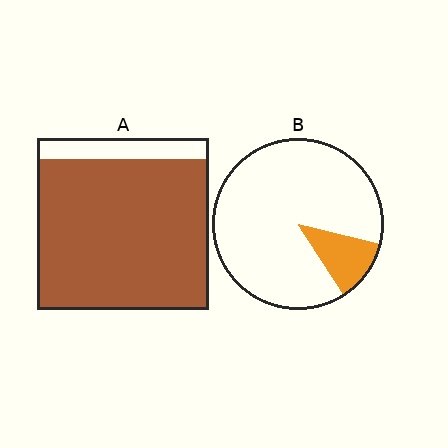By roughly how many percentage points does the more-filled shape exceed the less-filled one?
By roughly 75 percentage points (A over B).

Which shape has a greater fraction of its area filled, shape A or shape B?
Shape A.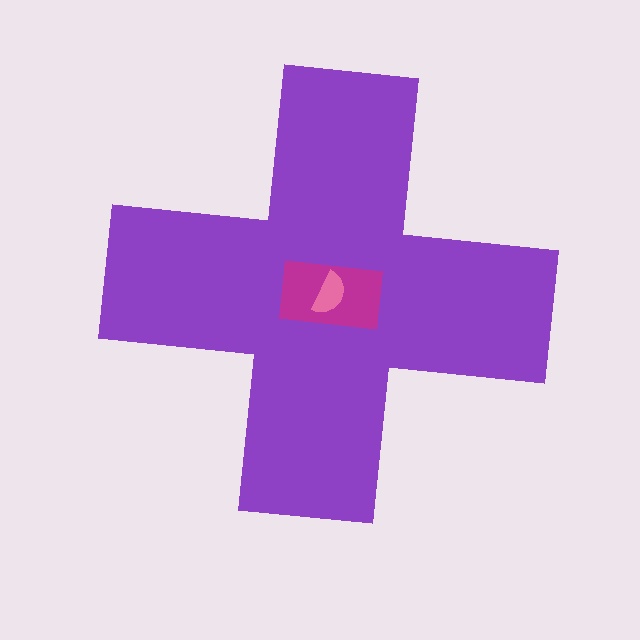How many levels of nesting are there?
3.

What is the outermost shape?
The purple cross.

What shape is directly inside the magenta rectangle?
The pink semicircle.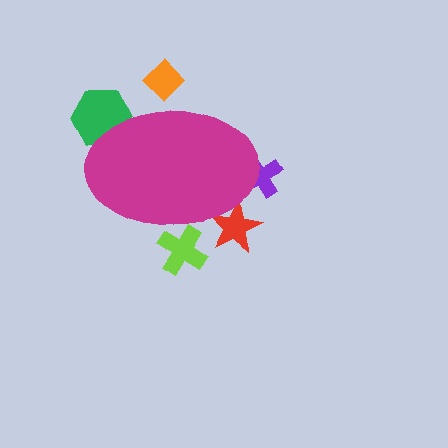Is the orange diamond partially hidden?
Yes, the orange diamond is partially hidden behind the magenta ellipse.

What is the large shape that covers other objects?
A magenta ellipse.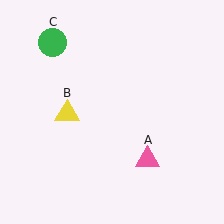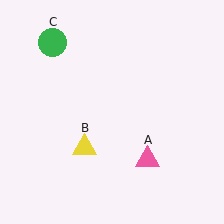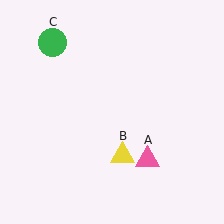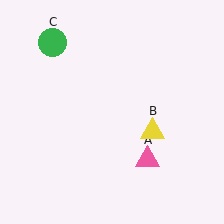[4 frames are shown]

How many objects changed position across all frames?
1 object changed position: yellow triangle (object B).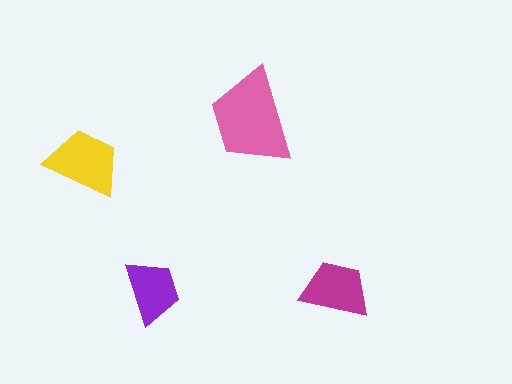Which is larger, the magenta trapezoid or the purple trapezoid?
The magenta one.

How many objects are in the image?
There are 4 objects in the image.